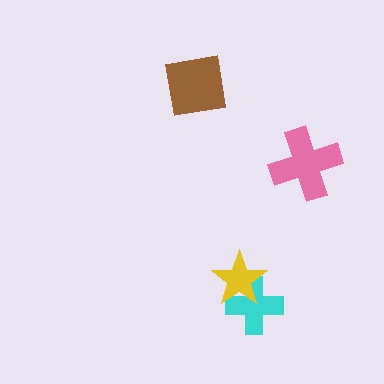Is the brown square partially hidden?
No, no other shape covers it.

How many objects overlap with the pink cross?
0 objects overlap with the pink cross.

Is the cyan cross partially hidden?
Yes, it is partially covered by another shape.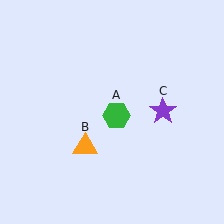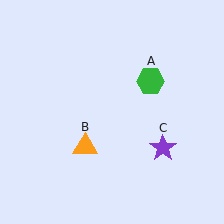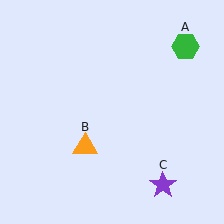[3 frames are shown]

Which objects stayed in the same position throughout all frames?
Orange triangle (object B) remained stationary.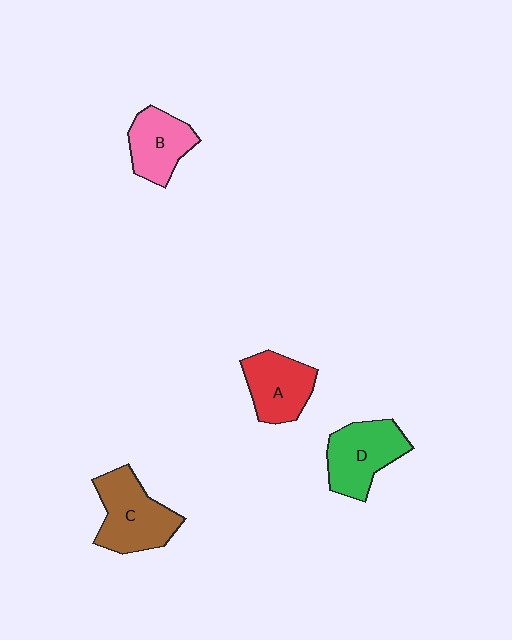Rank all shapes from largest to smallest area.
From largest to smallest: C (brown), D (green), A (red), B (pink).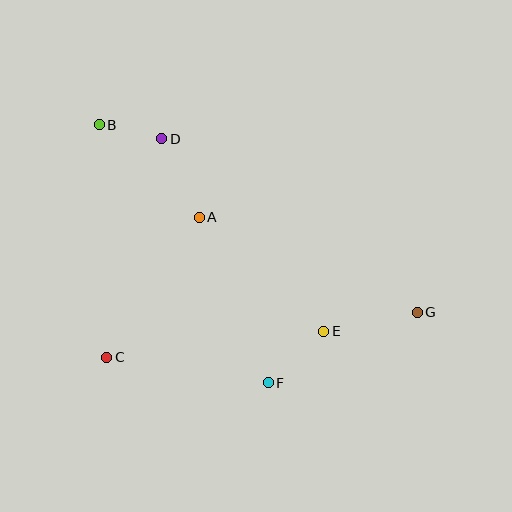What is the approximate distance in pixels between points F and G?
The distance between F and G is approximately 165 pixels.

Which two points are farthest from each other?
Points B and G are farthest from each other.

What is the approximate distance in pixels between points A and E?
The distance between A and E is approximately 169 pixels.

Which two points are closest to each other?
Points B and D are closest to each other.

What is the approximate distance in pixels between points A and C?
The distance between A and C is approximately 168 pixels.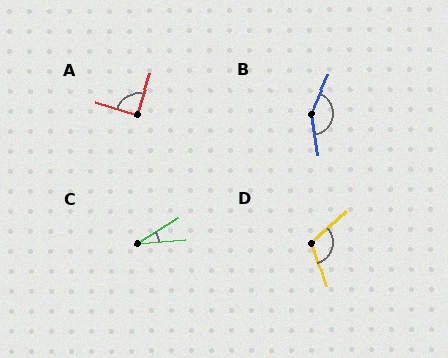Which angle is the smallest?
C, at approximately 28 degrees.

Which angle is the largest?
B, at approximately 146 degrees.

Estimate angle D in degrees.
Approximately 113 degrees.